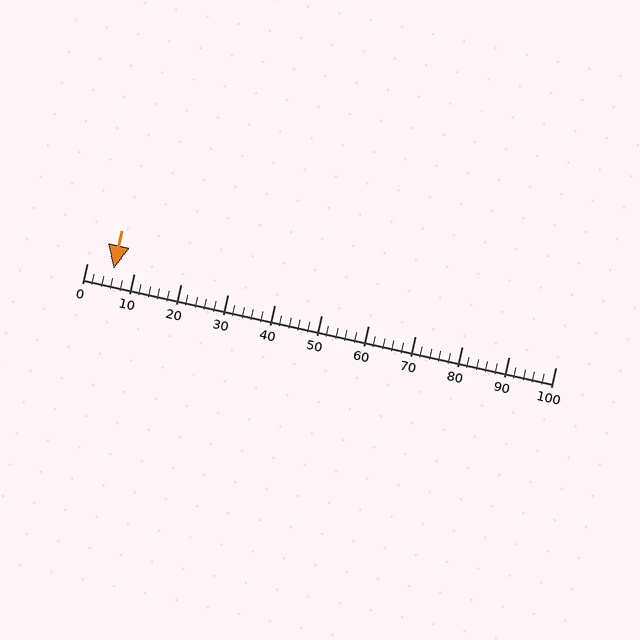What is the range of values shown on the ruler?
The ruler shows values from 0 to 100.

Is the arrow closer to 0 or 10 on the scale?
The arrow is closer to 10.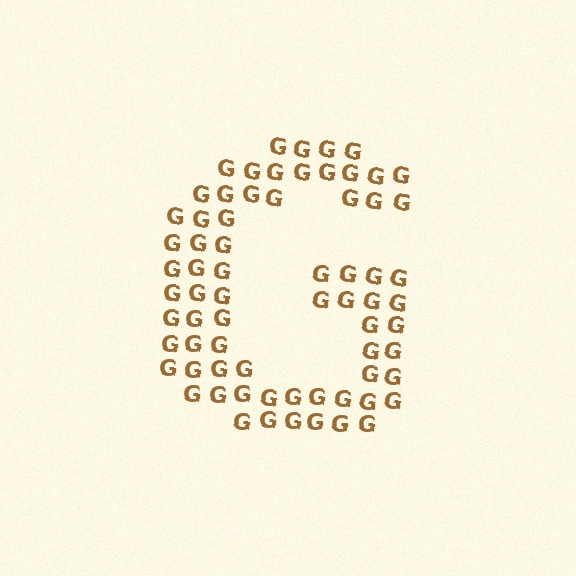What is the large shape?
The large shape is the letter G.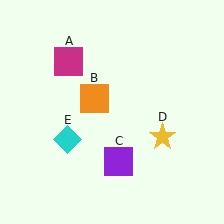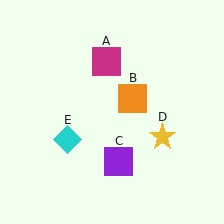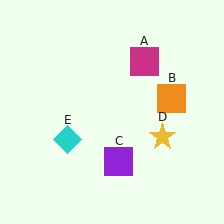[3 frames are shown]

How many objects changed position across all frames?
2 objects changed position: magenta square (object A), orange square (object B).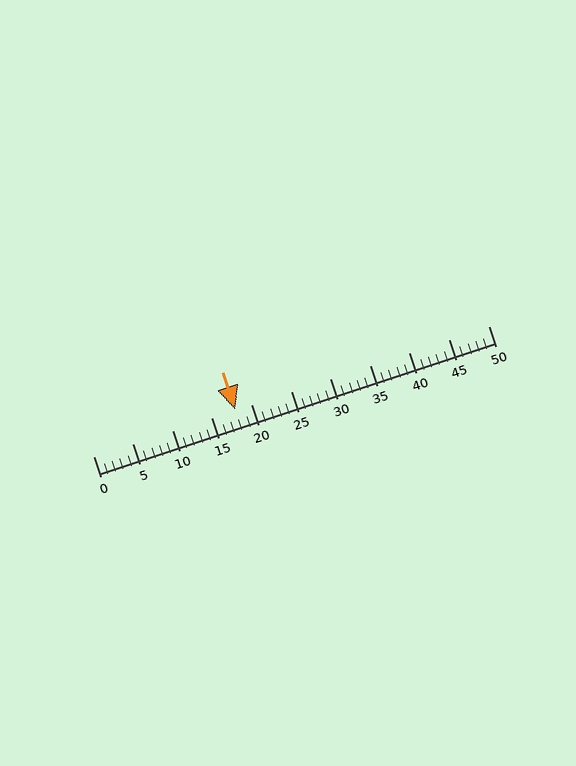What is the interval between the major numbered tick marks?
The major tick marks are spaced 5 units apart.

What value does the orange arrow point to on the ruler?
The orange arrow points to approximately 18.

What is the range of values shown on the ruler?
The ruler shows values from 0 to 50.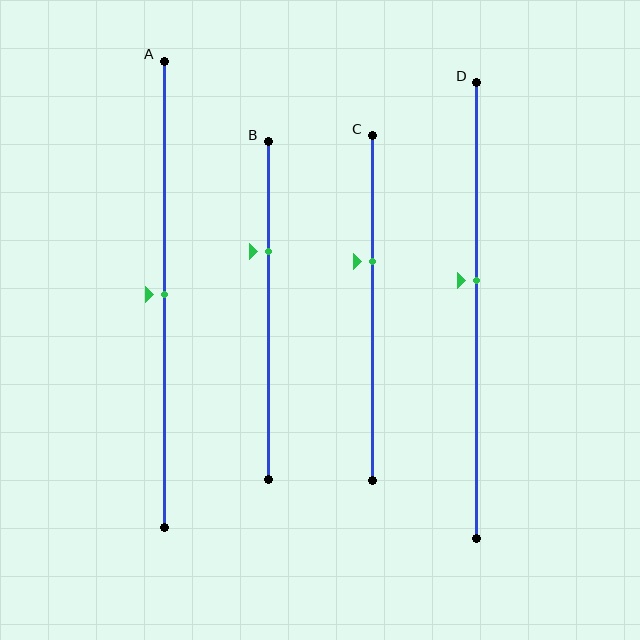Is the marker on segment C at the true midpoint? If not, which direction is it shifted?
No, the marker on segment C is shifted upward by about 13% of the segment length.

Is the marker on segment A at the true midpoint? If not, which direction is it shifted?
Yes, the marker on segment A is at the true midpoint.